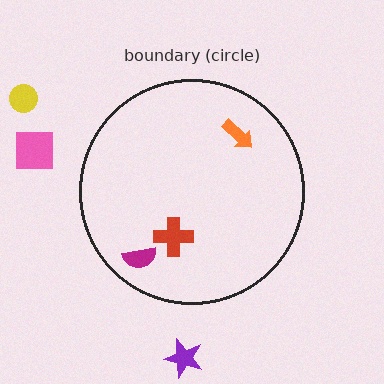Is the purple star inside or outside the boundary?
Outside.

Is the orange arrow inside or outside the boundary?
Inside.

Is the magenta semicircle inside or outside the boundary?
Inside.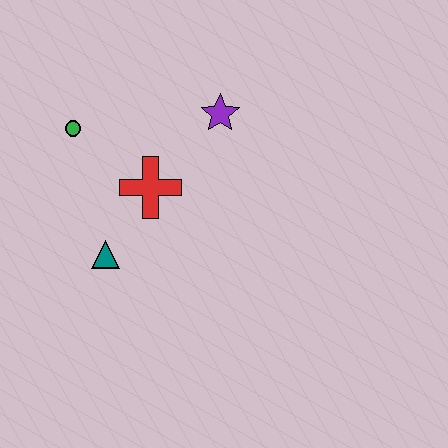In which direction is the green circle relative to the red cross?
The green circle is to the left of the red cross.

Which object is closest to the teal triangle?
The red cross is closest to the teal triangle.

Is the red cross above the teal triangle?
Yes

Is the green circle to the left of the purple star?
Yes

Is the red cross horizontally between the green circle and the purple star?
Yes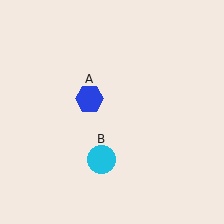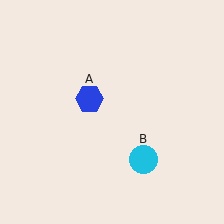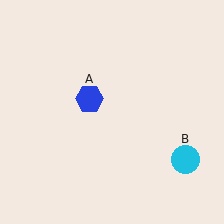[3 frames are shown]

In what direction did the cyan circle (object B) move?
The cyan circle (object B) moved right.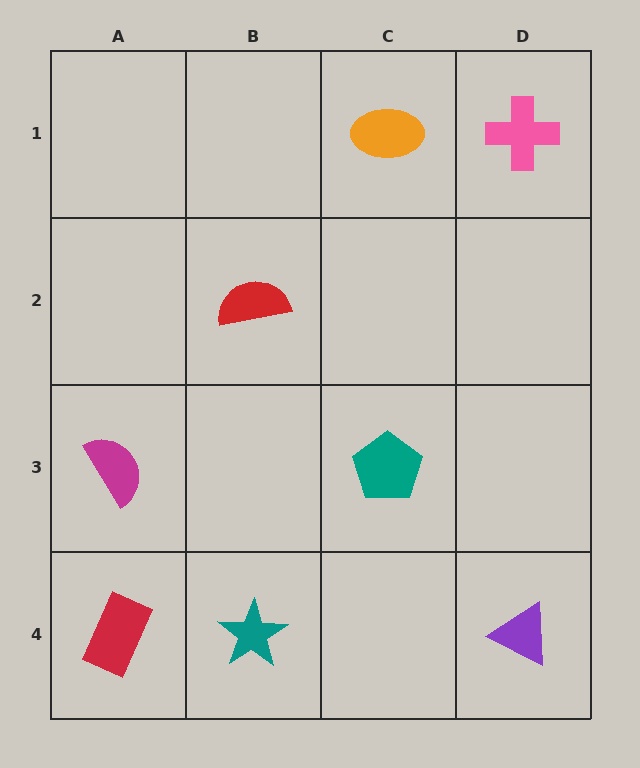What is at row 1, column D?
A pink cross.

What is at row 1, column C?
An orange ellipse.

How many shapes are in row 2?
1 shape.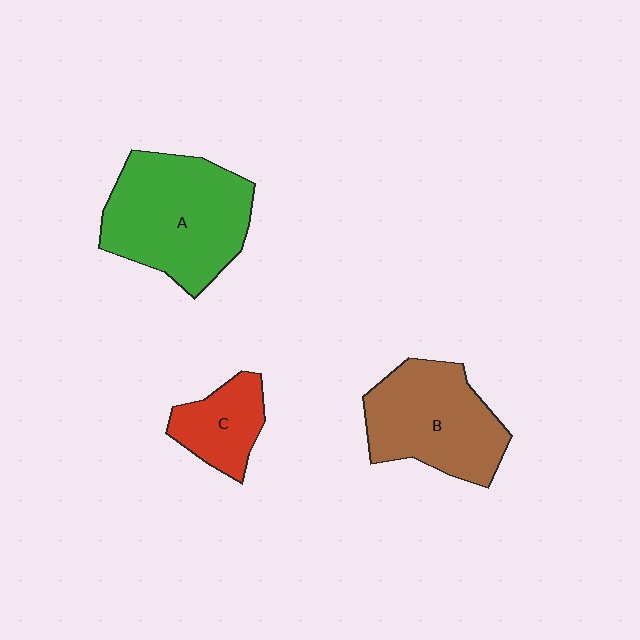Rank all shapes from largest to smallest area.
From largest to smallest: A (green), B (brown), C (red).